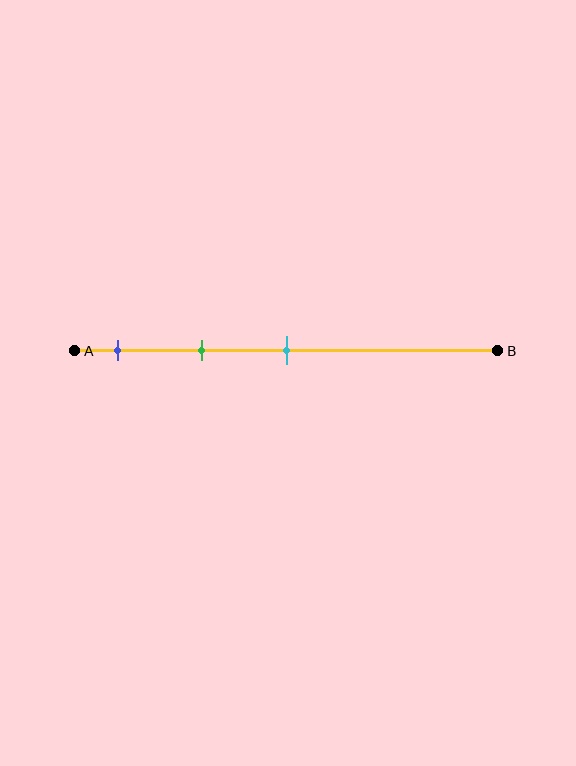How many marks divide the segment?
There are 3 marks dividing the segment.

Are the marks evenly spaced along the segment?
Yes, the marks are approximately evenly spaced.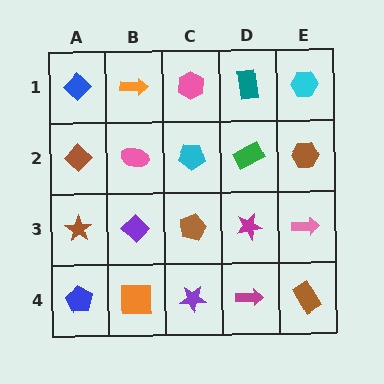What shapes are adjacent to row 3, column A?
A brown diamond (row 2, column A), a blue pentagon (row 4, column A), a purple diamond (row 3, column B).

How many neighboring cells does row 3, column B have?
4.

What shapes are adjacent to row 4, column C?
A brown pentagon (row 3, column C), an orange square (row 4, column B), a magenta arrow (row 4, column D).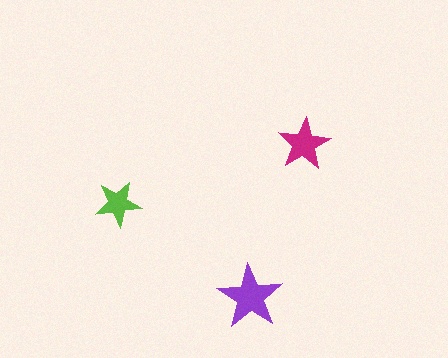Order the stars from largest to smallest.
the purple one, the magenta one, the lime one.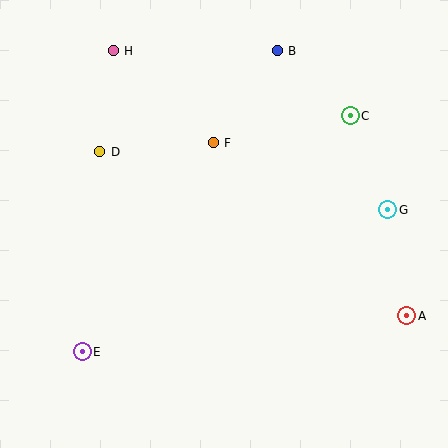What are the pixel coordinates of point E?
Point E is at (82, 352).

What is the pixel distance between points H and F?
The distance between H and F is 136 pixels.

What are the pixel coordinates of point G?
Point G is at (388, 210).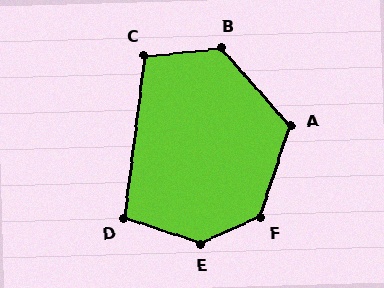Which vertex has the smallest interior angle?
D, at approximately 102 degrees.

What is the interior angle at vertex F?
Approximately 132 degrees (obtuse).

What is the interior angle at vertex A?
Approximately 120 degrees (obtuse).